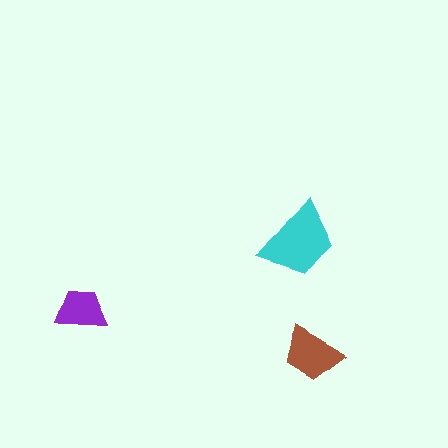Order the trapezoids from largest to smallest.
the cyan one, the brown one, the purple one.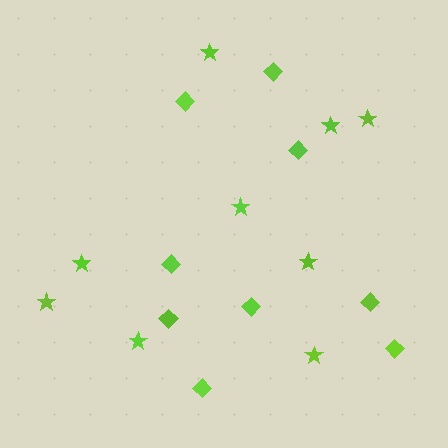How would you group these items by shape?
There are 2 groups: one group of diamonds (9) and one group of stars (9).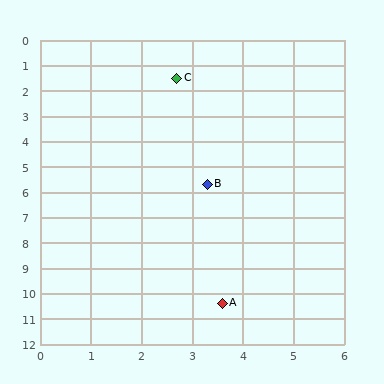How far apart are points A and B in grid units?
Points A and B are about 4.7 grid units apart.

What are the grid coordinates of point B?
Point B is at approximately (3.3, 5.7).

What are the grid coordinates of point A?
Point A is at approximately (3.6, 10.4).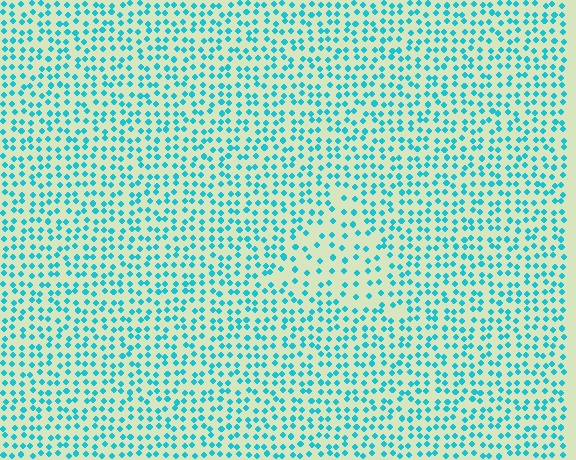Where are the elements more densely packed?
The elements are more densely packed outside the triangle boundary.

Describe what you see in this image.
The image contains small cyan elements arranged at two different densities. A triangle-shaped region is visible where the elements are less densely packed than the surrounding area.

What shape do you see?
I see a triangle.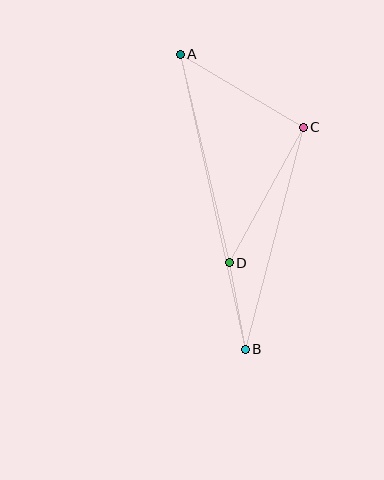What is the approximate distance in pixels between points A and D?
The distance between A and D is approximately 215 pixels.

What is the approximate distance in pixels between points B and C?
The distance between B and C is approximately 230 pixels.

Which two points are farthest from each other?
Points A and B are farthest from each other.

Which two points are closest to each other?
Points B and D are closest to each other.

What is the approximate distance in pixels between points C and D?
The distance between C and D is approximately 154 pixels.